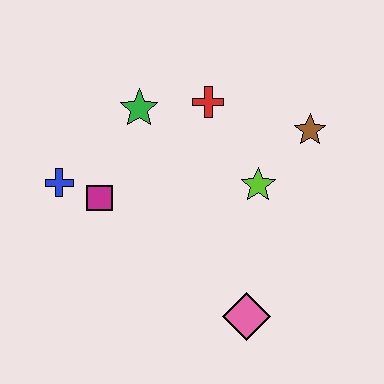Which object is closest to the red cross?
The green star is closest to the red cross.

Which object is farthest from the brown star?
The blue cross is farthest from the brown star.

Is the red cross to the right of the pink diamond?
No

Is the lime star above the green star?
No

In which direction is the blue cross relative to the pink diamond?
The blue cross is to the left of the pink diamond.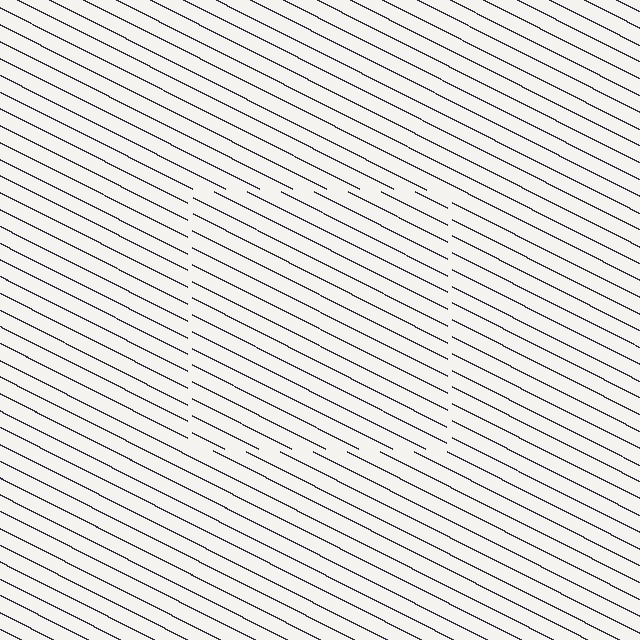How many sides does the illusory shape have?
4 sides — the line-ends trace a square.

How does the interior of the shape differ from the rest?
The interior of the shape contains the same grating, shifted by half a period — the contour is defined by the phase discontinuity where line-ends from the inner and outer gratings abut.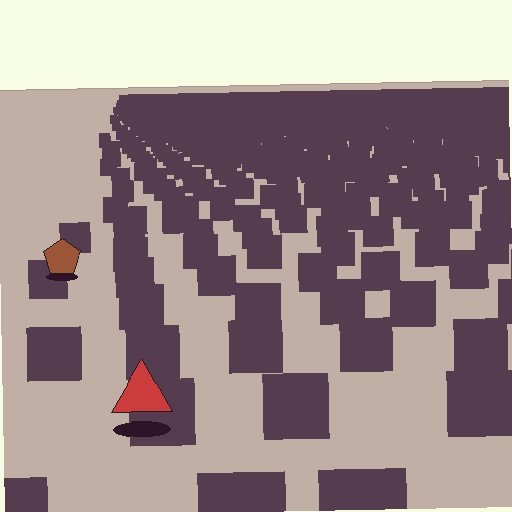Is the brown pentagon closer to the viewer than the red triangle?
No. The red triangle is closer — you can tell from the texture gradient: the ground texture is coarser near it.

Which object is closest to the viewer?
The red triangle is closest. The texture marks near it are larger and more spread out.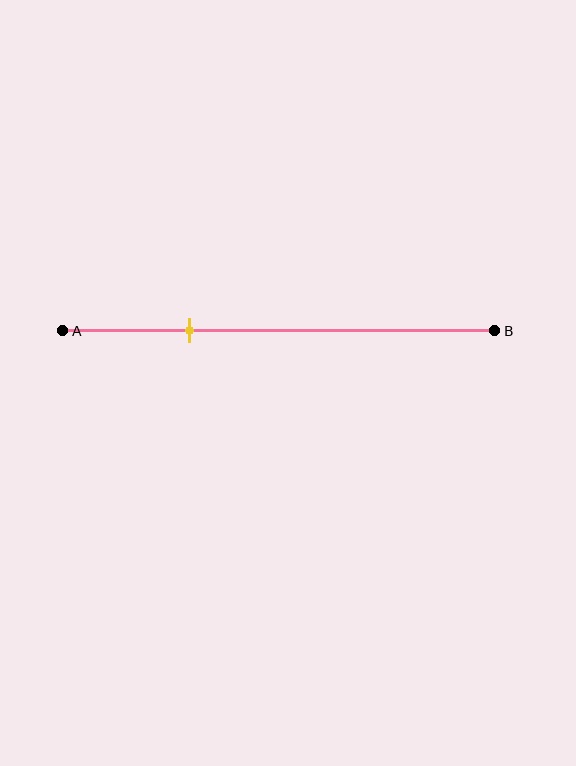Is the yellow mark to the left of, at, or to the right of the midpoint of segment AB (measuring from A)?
The yellow mark is to the left of the midpoint of segment AB.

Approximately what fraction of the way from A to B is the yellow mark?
The yellow mark is approximately 30% of the way from A to B.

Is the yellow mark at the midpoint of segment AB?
No, the mark is at about 30% from A, not at the 50% midpoint.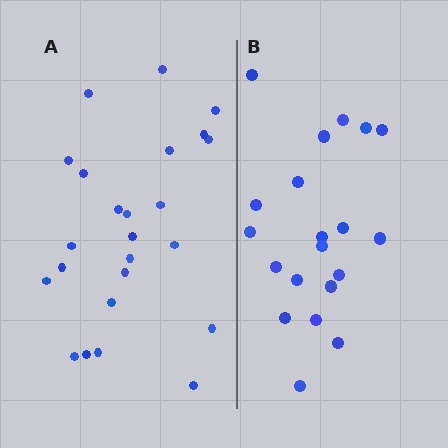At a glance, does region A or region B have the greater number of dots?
Region A (the left region) has more dots.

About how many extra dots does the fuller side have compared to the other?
Region A has about 4 more dots than region B.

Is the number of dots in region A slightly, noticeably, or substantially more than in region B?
Region A has only slightly more — the two regions are fairly close. The ratio is roughly 1.2 to 1.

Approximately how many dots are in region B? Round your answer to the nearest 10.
About 20 dots.